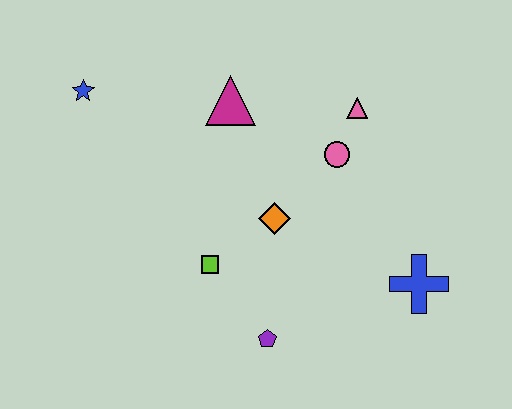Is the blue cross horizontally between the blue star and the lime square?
No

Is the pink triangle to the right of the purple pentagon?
Yes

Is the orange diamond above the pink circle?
No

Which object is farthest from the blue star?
The blue cross is farthest from the blue star.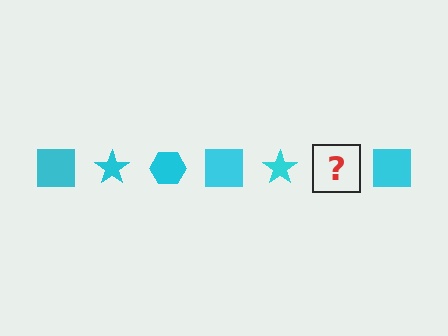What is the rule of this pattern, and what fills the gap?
The rule is that the pattern cycles through square, star, hexagon shapes in cyan. The gap should be filled with a cyan hexagon.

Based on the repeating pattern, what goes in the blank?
The blank should be a cyan hexagon.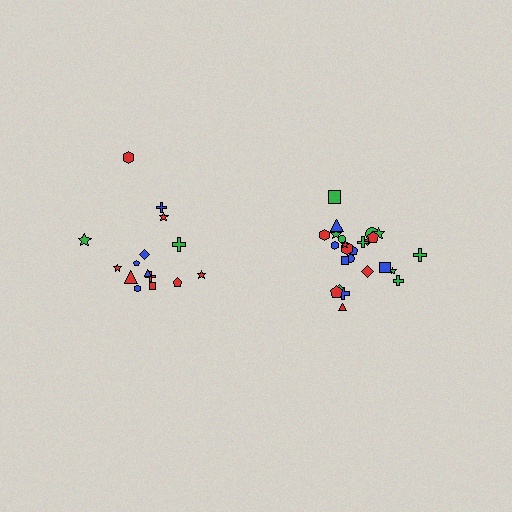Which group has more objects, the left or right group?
The right group.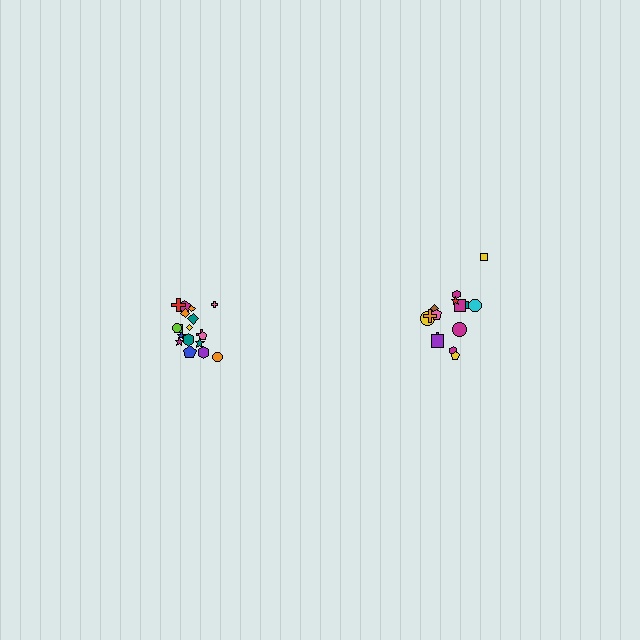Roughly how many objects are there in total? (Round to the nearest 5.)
Roughly 35 objects in total.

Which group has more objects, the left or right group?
The left group.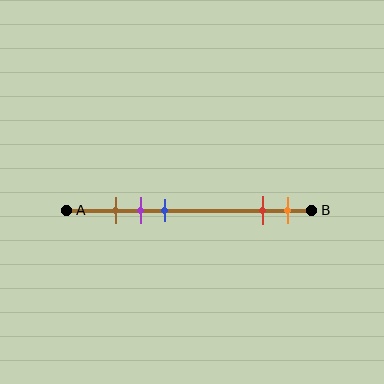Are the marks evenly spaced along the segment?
No, the marks are not evenly spaced.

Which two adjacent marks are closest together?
The brown and purple marks are the closest adjacent pair.